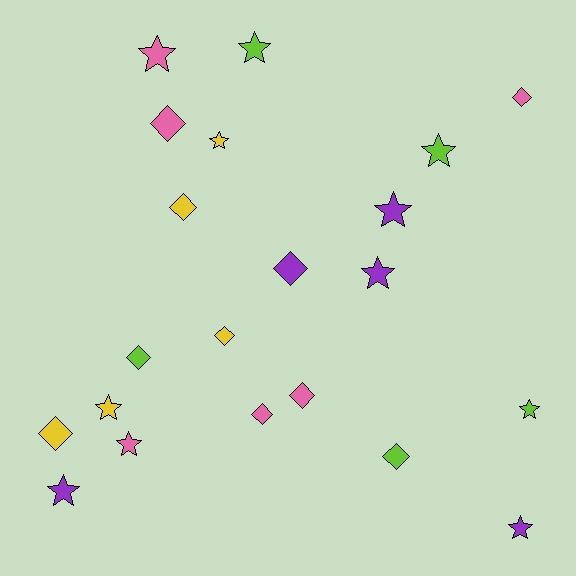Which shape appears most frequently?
Star, with 11 objects.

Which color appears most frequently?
Pink, with 6 objects.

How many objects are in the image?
There are 21 objects.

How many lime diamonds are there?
There are 2 lime diamonds.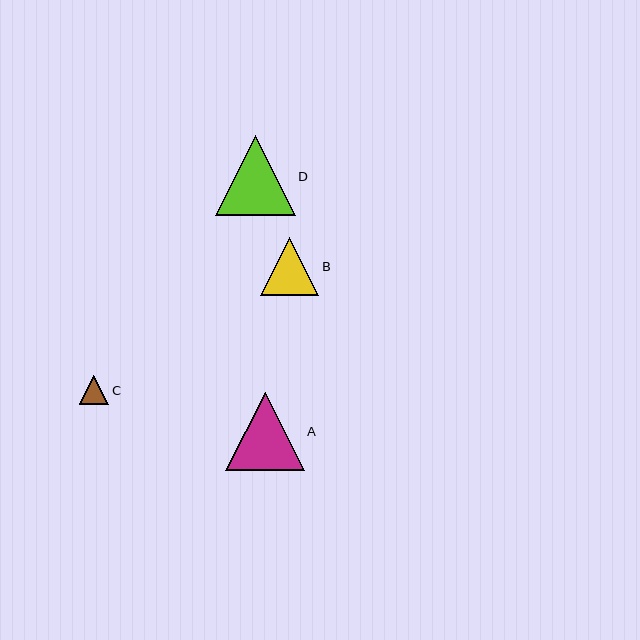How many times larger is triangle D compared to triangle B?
Triangle D is approximately 1.4 times the size of triangle B.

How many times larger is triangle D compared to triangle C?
Triangle D is approximately 2.7 times the size of triangle C.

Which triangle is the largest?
Triangle D is the largest with a size of approximately 80 pixels.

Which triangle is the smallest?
Triangle C is the smallest with a size of approximately 29 pixels.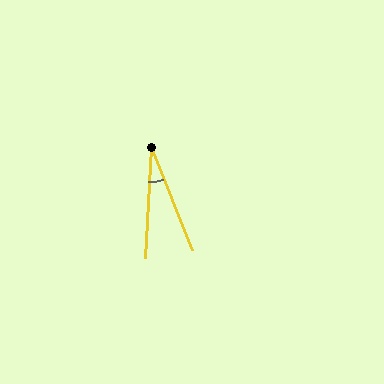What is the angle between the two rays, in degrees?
Approximately 25 degrees.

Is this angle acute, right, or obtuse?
It is acute.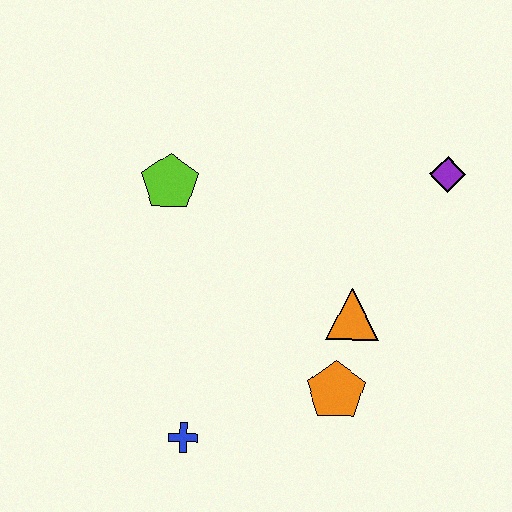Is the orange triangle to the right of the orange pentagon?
Yes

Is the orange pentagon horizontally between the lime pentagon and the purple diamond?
Yes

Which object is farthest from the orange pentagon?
The lime pentagon is farthest from the orange pentagon.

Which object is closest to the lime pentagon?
The orange triangle is closest to the lime pentagon.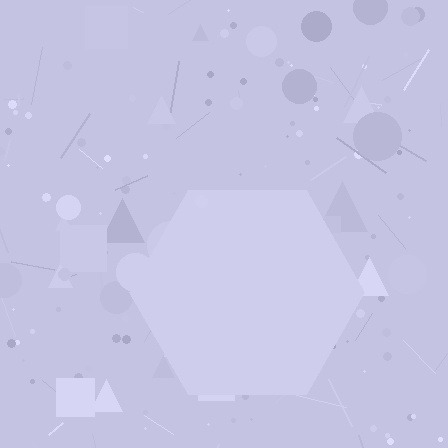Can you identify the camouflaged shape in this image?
The camouflaged shape is a hexagon.